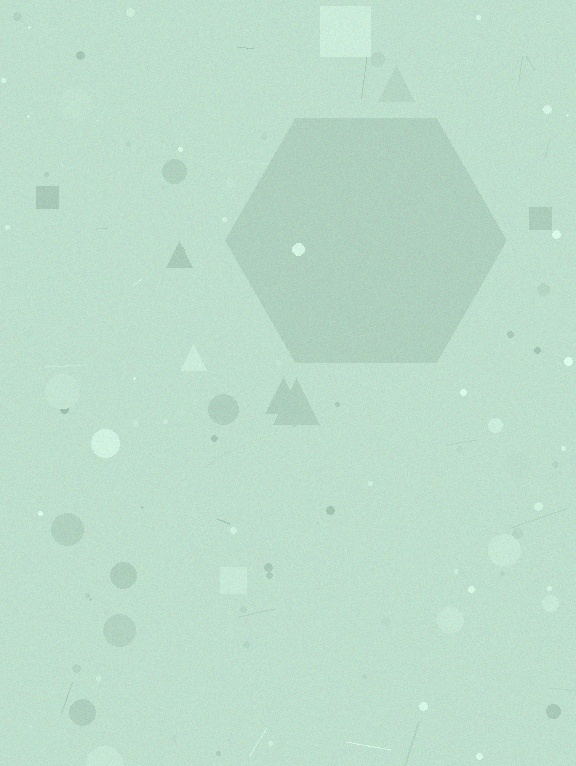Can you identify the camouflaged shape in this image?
The camouflaged shape is a hexagon.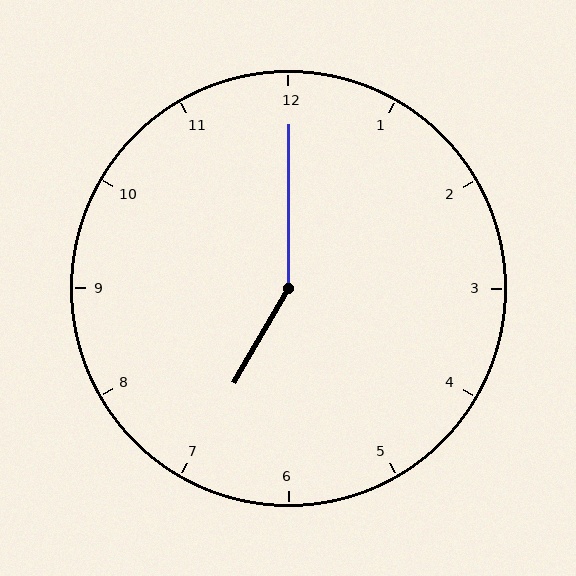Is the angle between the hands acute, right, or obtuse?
It is obtuse.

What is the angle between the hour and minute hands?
Approximately 150 degrees.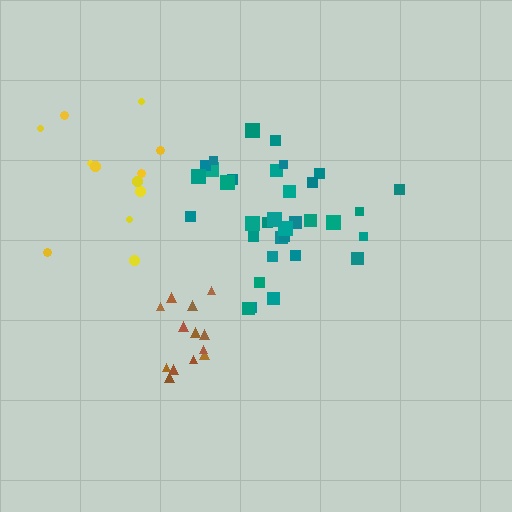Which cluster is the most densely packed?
Teal.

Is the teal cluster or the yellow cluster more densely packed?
Teal.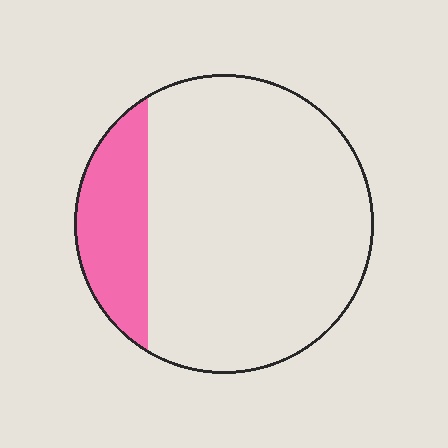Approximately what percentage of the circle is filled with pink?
Approximately 20%.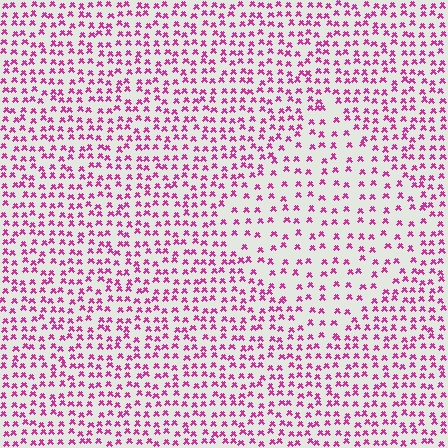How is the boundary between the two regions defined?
The boundary is defined by a change in element density (approximately 1.8x ratio). All elements are the same color, size, and shape.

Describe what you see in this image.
The image contains small magenta elements arranged at two different densities. A diamond-shaped region is visible where the elements are less densely packed than the surrounding area.